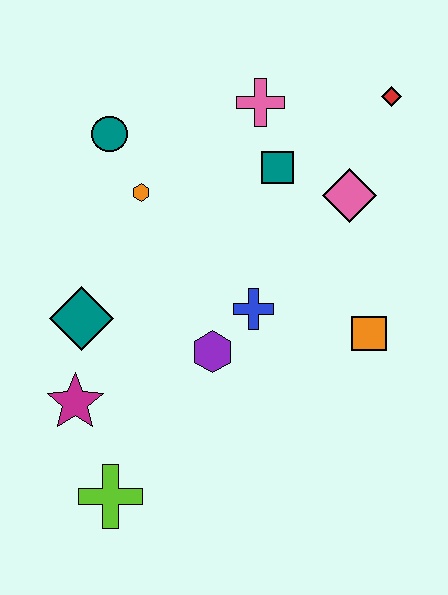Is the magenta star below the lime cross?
No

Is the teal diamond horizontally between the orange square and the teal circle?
No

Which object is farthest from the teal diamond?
The red diamond is farthest from the teal diamond.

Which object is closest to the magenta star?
The teal diamond is closest to the magenta star.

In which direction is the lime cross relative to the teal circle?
The lime cross is below the teal circle.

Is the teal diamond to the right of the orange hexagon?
No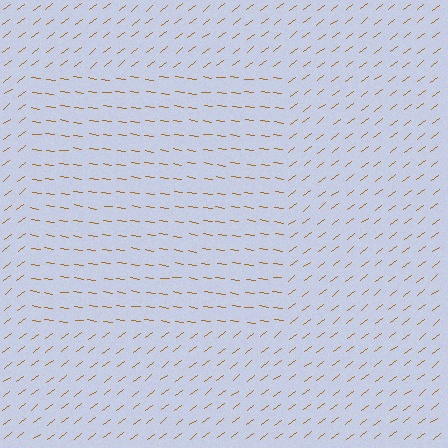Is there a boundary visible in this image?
Yes, there is a texture boundary formed by a change in line orientation.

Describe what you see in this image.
The image is filled with small brown line segments. A rectangle region in the image has lines oriented differently from the surrounding lines, creating a visible texture boundary.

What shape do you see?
I see a rectangle.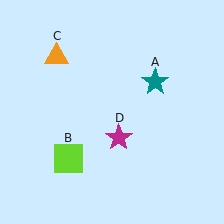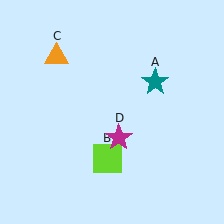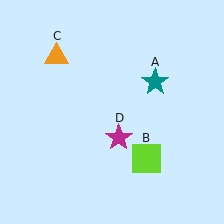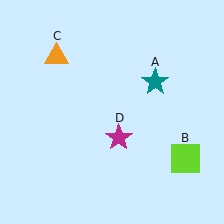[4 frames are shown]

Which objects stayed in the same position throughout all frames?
Teal star (object A) and orange triangle (object C) and magenta star (object D) remained stationary.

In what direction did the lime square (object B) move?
The lime square (object B) moved right.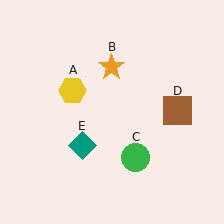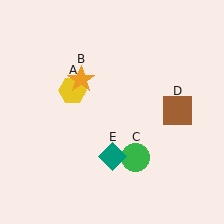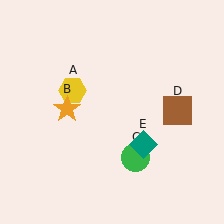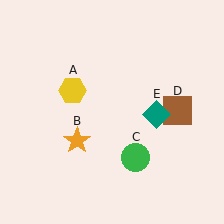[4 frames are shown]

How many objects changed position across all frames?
2 objects changed position: orange star (object B), teal diamond (object E).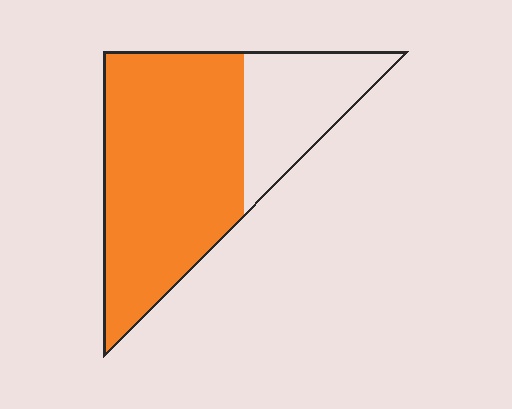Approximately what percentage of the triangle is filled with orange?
Approximately 70%.